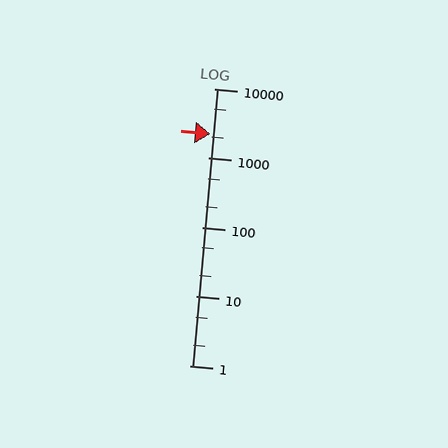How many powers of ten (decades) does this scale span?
The scale spans 4 decades, from 1 to 10000.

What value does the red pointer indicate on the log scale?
The pointer indicates approximately 2200.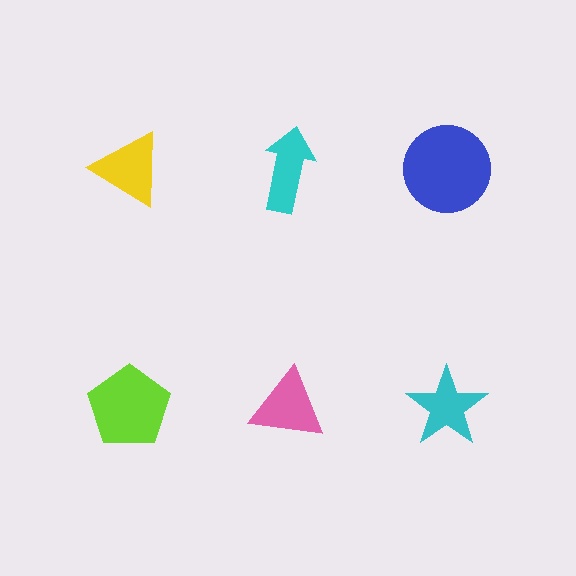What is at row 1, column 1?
A yellow triangle.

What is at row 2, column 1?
A lime pentagon.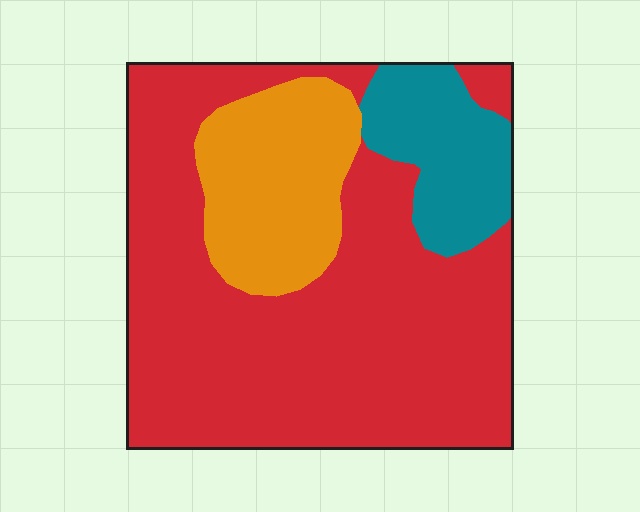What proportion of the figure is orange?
Orange takes up about one fifth (1/5) of the figure.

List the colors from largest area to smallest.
From largest to smallest: red, orange, teal.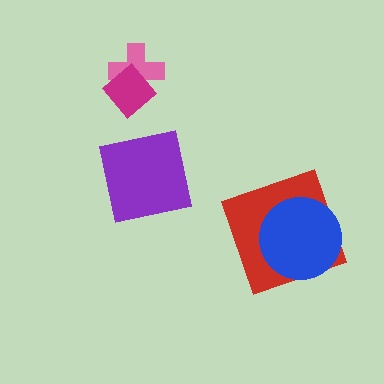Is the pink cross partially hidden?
Yes, it is partially covered by another shape.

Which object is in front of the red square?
The blue circle is in front of the red square.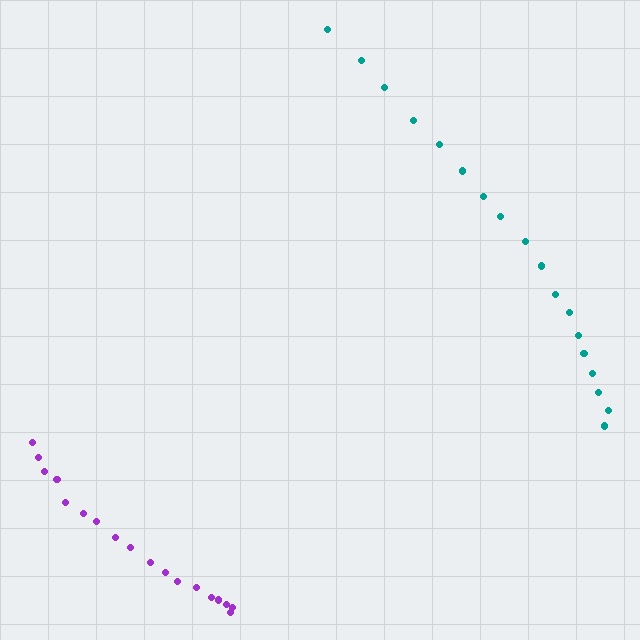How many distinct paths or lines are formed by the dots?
There are 2 distinct paths.